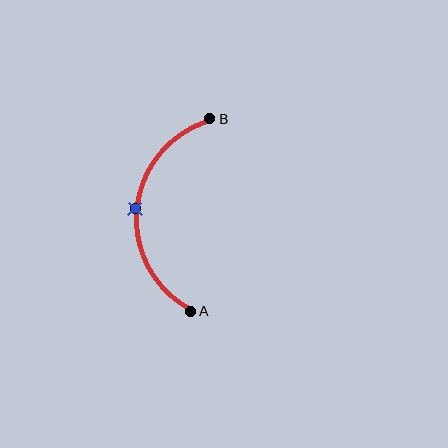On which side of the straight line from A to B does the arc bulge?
The arc bulges to the left of the straight line connecting A and B.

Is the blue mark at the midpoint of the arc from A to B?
Yes. The blue mark lies on the arc at equal arc-length from both A and B — it is the arc midpoint.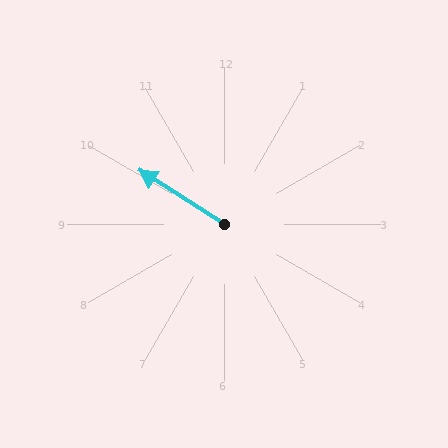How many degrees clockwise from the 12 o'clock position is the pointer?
Approximately 302 degrees.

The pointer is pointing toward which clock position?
Roughly 10 o'clock.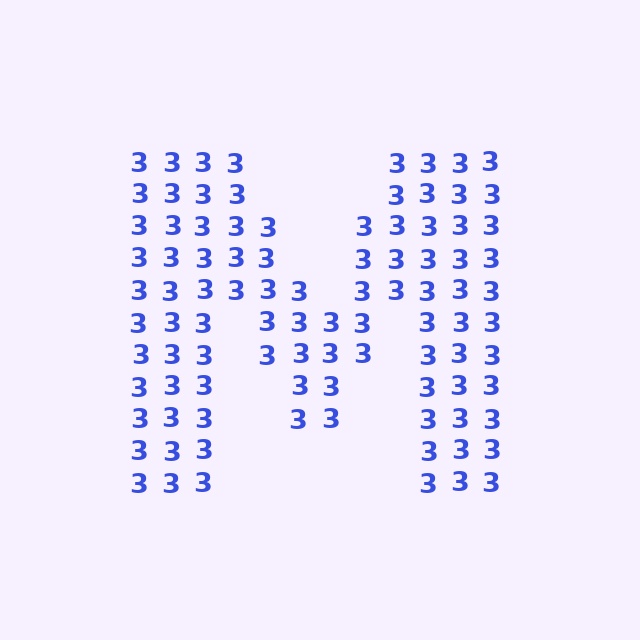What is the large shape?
The large shape is the letter M.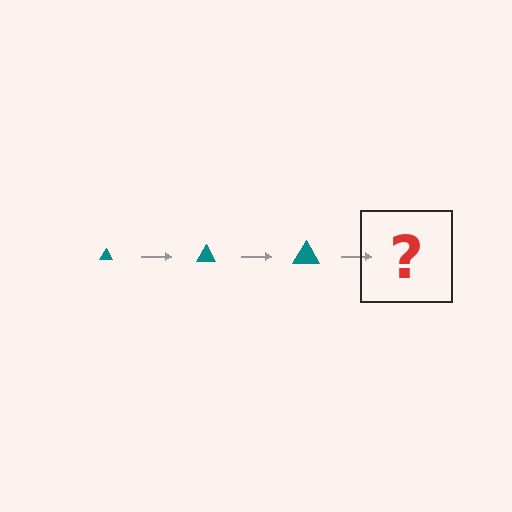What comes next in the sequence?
The next element should be a teal triangle, larger than the previous one.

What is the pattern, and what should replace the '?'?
The pattern is that the triangle gets progressively larger each step. The '?' should be a teal triangle, larger than the previous one.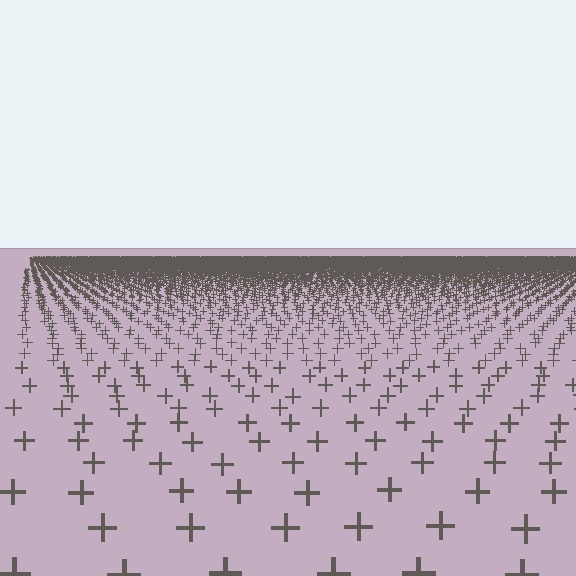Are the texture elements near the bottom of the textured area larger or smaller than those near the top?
Larger. Near the bottom, elements are closer to the viewer and appear at a bigger on-screen size.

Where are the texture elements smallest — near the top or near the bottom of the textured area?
Near the top.